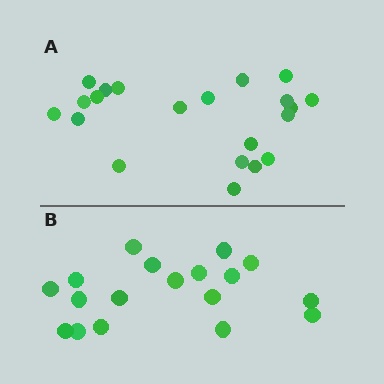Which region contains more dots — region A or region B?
Region A (the top region) has more dots.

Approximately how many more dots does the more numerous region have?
Region A has just a few more — roughly 2 or 3 more dots than region B.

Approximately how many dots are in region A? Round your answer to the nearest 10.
About 20 dots. (The exact count is 21, which rounds to 20.)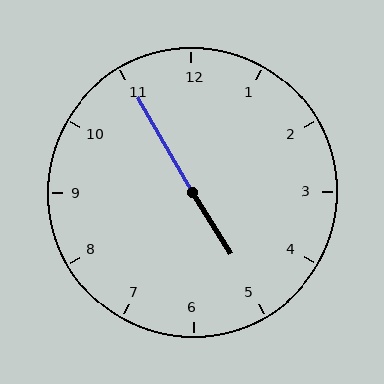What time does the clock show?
4:55.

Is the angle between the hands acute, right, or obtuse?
It is obtuse.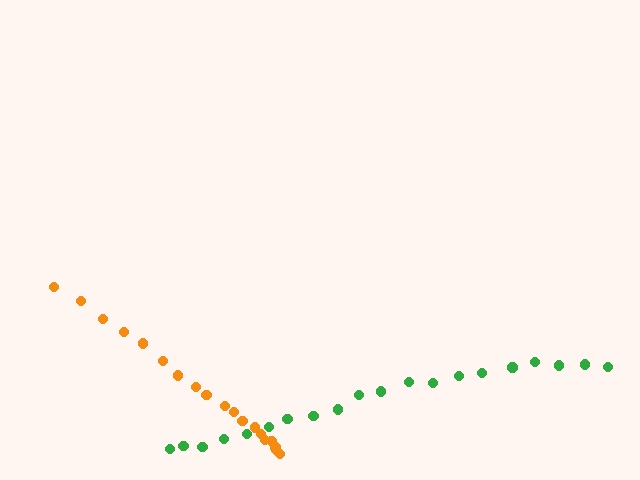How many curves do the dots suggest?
There are 2 distinct paths.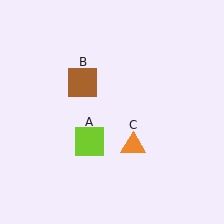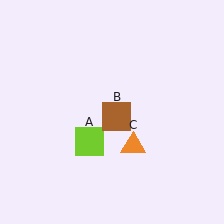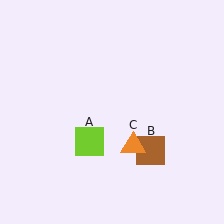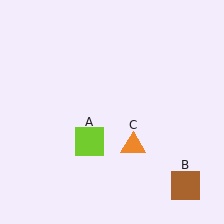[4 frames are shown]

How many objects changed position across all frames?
1 object changed position: brown square (object B).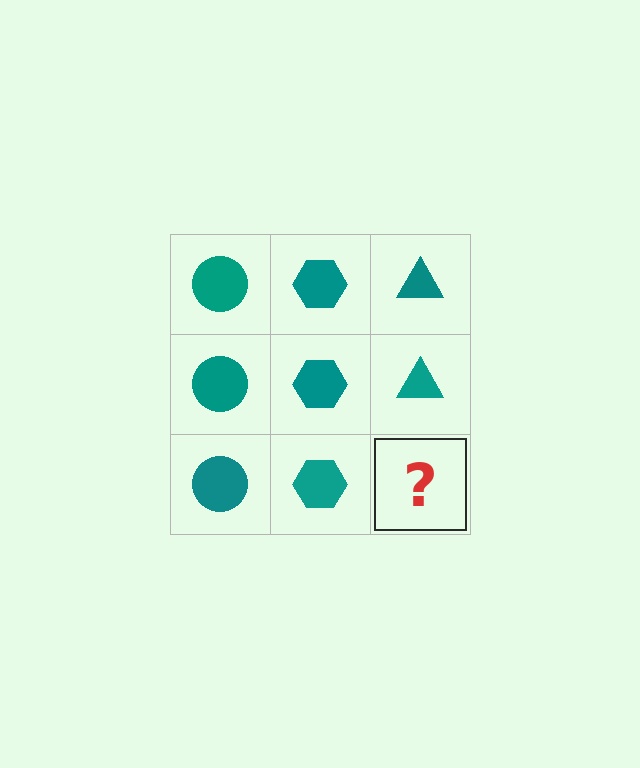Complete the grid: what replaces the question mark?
The question mark should be replaced with a teal triangle.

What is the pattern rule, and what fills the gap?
The rule is that each column has a consistent shape. The gap should be filled with a teal triangle.